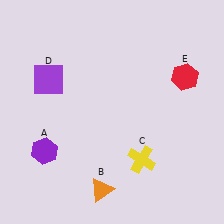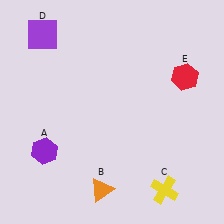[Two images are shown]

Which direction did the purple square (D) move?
The purple square (D) moved up.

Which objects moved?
The objects that moved are: the yellow cross (C), the purple square (D).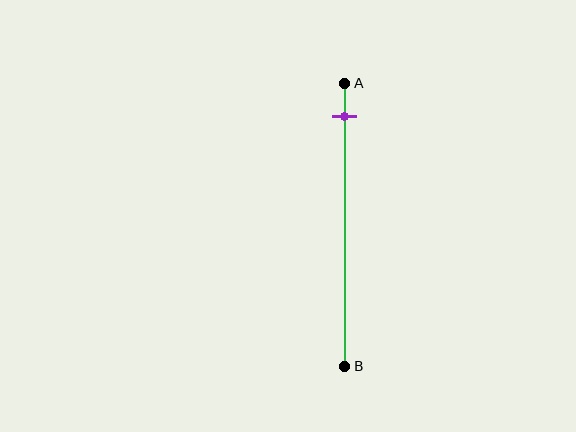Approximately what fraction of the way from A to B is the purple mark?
The purple mark is approximately 10% of the way from A to B.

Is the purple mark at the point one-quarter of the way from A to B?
No, the mark is at about 10% from A, not at the 25% one-quarter point.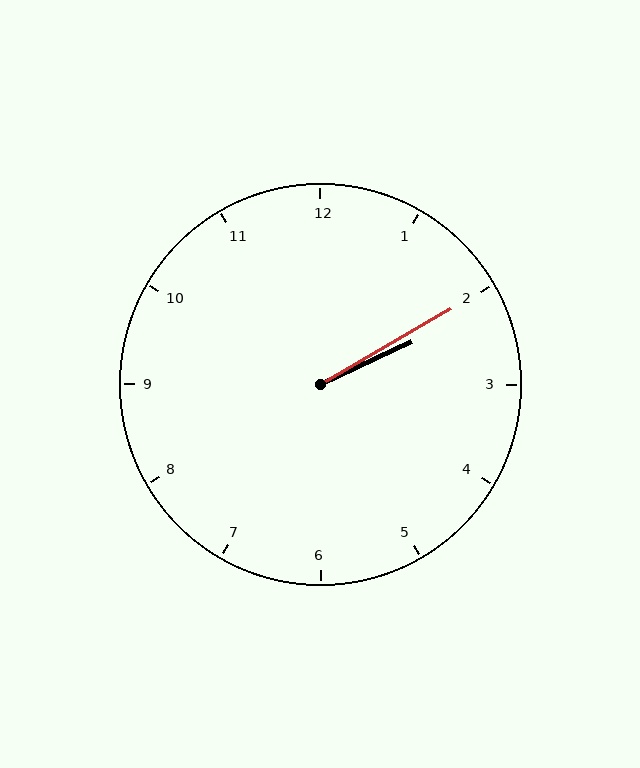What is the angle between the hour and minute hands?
Approximately 5 degrees.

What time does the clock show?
2:10.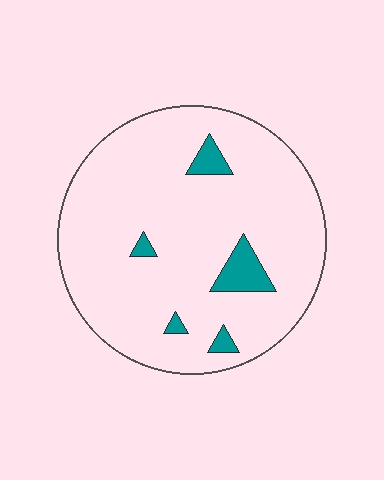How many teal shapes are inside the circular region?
5.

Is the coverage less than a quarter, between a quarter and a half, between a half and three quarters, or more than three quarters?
Less than a quarter.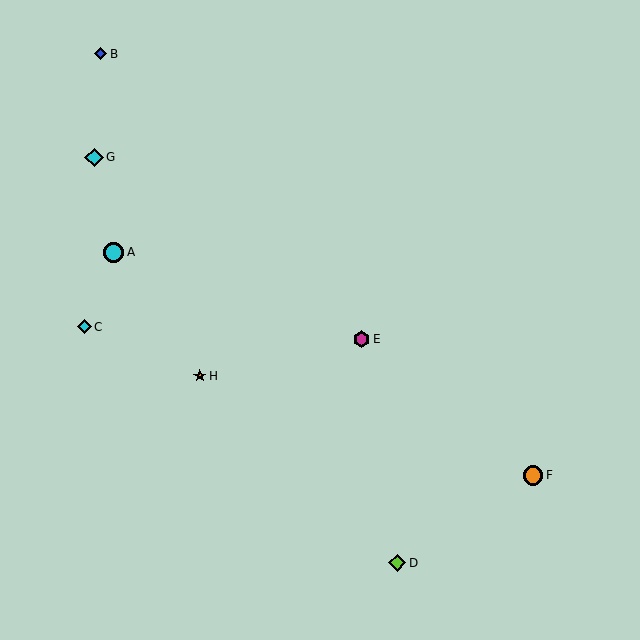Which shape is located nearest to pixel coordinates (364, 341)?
The magenta hexagon (labeled E) at (361, 339) is nearest to that location.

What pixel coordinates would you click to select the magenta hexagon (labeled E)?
Click at (361, 339) to select the magenta hexagon E.